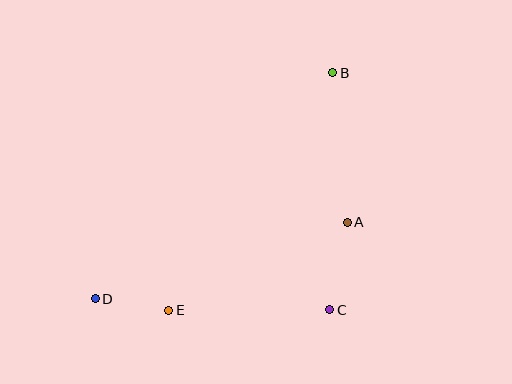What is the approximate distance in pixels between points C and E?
The distance between C and E is approximately 161 pixels.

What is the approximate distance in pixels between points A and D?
The distance between A and D is approximately 263 pixels.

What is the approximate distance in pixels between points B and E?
The distance between B and E is approximately 289 pixels.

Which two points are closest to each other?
Points D and E are closest to each other.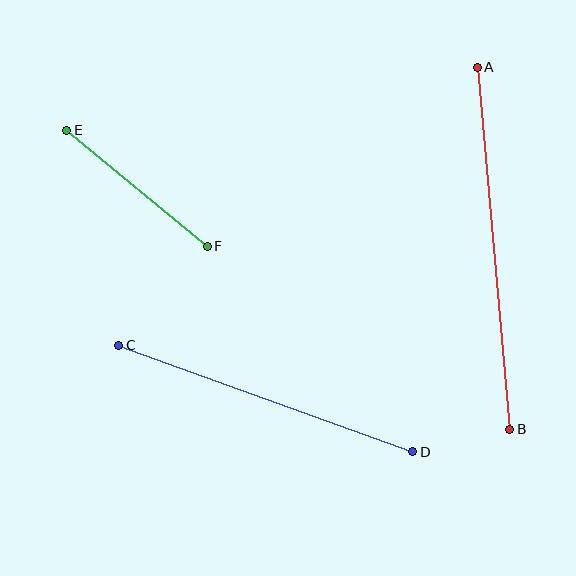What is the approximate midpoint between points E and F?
The midpoint is at approximately (137, 188) pixels.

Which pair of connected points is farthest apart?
Points A and B are farthest apart.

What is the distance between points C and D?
The distance is approximately 312 pixels.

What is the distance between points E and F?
The distance is approximately 182 pixels.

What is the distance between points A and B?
The distance is approximately 364 pixels.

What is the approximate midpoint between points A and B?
The midpoint is at approximately (493, 248) pixels.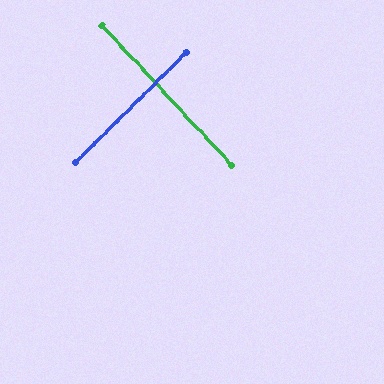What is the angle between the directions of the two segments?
Approximately 88 degrees.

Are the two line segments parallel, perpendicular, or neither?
Perpendicular — they meet at approximately 88°.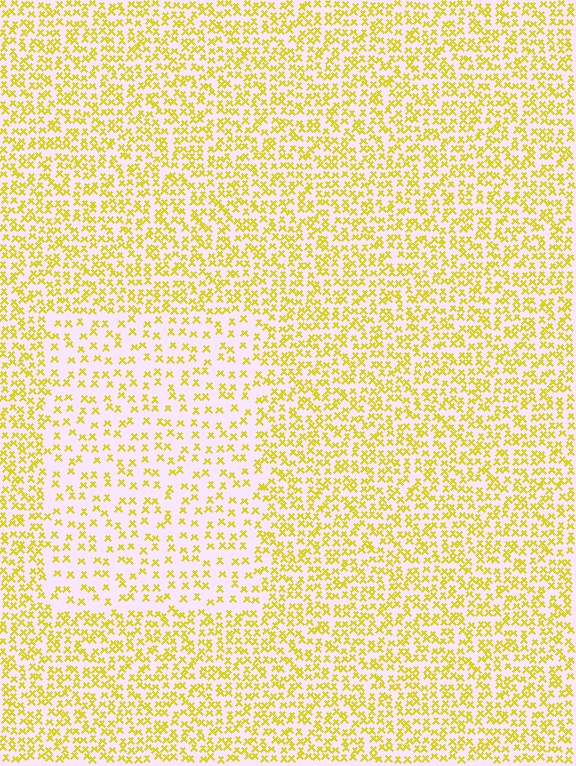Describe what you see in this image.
The image contains small yellow elements arranged at two different densities. A rectangle-shaped region is visible where the elements are less densely packed than the surrounding area.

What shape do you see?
I see a rectangle.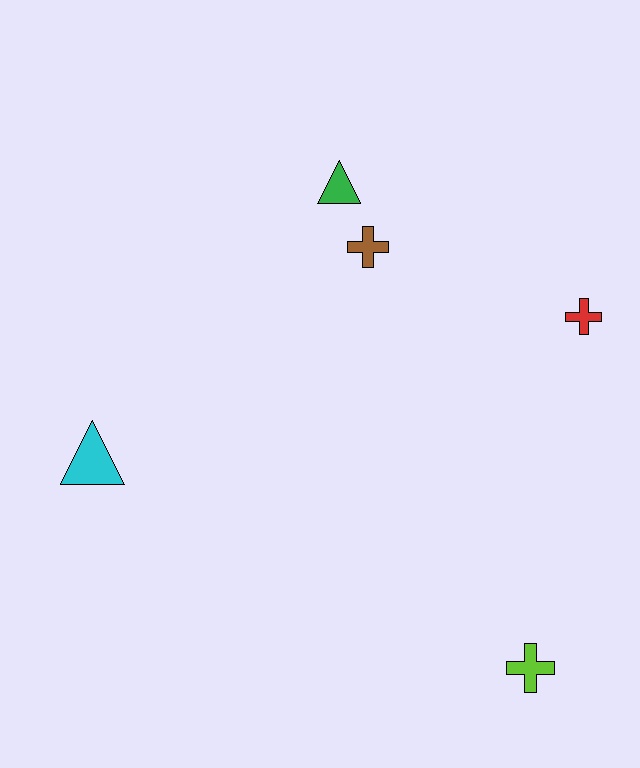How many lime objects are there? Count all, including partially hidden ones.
There is 1 lime object.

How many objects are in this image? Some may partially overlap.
There are 5 objects.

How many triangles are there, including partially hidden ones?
There are 2 triangles.